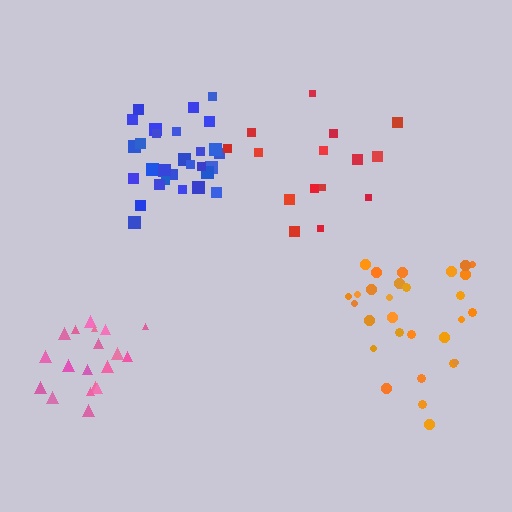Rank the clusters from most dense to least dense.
blue, pink, orange, red.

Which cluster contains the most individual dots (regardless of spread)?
Blue (29).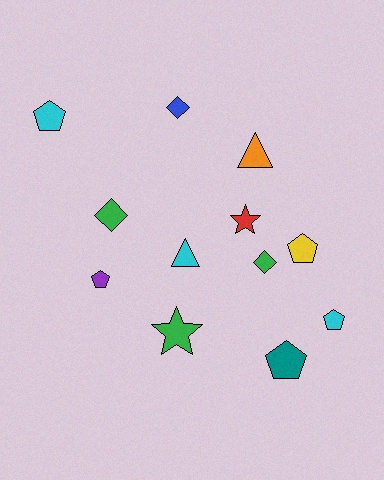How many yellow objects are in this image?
There is 1 yellow object.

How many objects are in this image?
There are 12 objects.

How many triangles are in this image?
There are 2 triangles.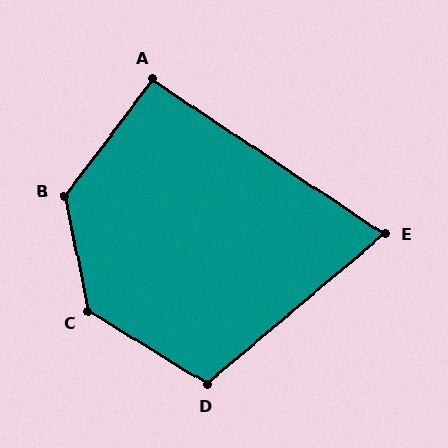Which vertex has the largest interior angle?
C, at approximately 133 degrees.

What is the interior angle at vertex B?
Approximately 132 degrees (obtuse).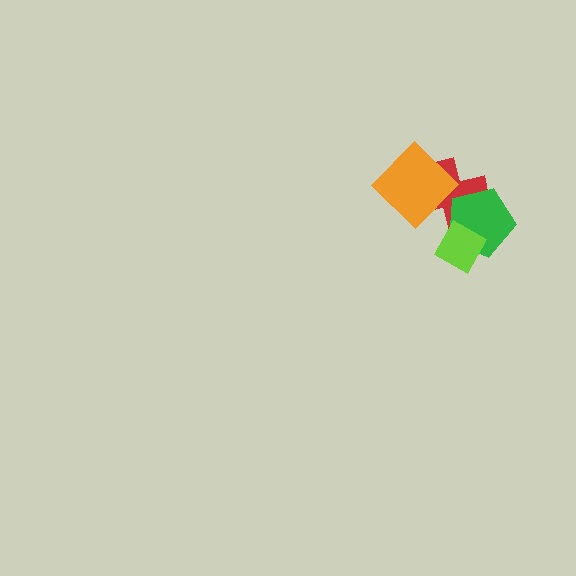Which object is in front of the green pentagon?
The lime diamond is in front of the green pentagon.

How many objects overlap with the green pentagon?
2 objects overlap with the green pentagon.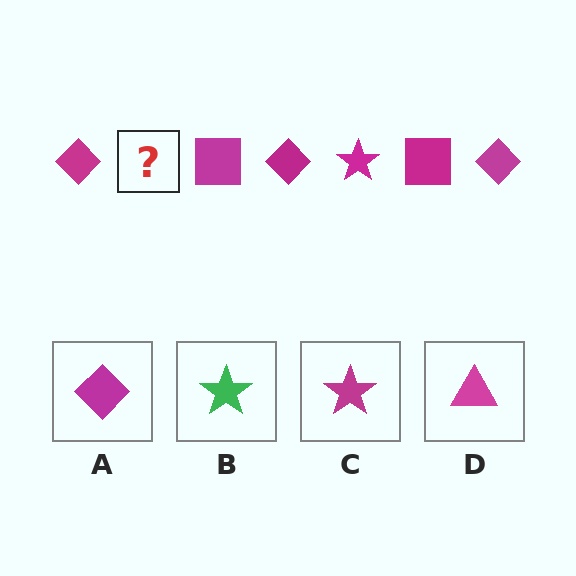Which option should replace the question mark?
Option C.